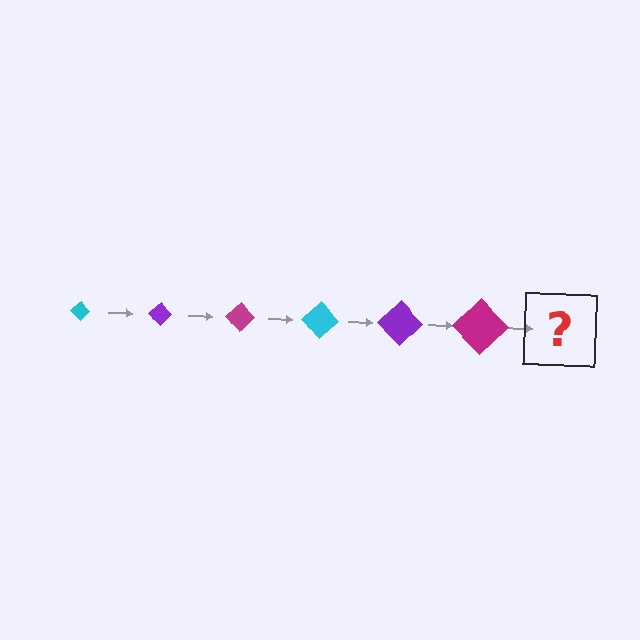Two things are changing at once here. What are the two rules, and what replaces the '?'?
The two rules are that the diamond grows larger each step and the color cycles through cyan, purple, and magenta. The '?' should be a cyan diamond, larger than the previous one.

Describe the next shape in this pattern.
It should be a cyan diamond, larger than the previous one.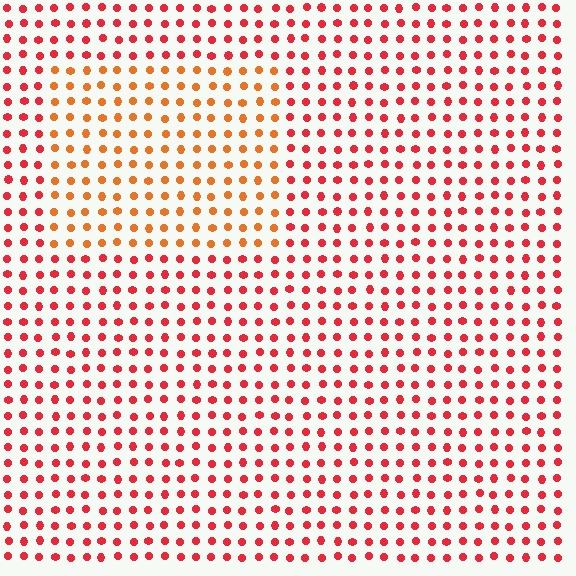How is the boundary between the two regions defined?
The boundary is defined purely by a slight shift in hue (about 31 degrees). Spacing, size, and orientation are identical on both sides.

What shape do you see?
I see a rectangle.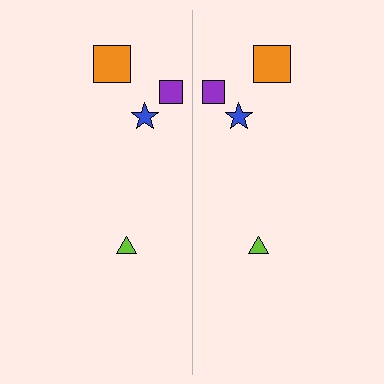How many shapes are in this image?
There are 8 shapes in this image.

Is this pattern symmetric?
Yes, this pattern has bilateral (reflection) symmetry.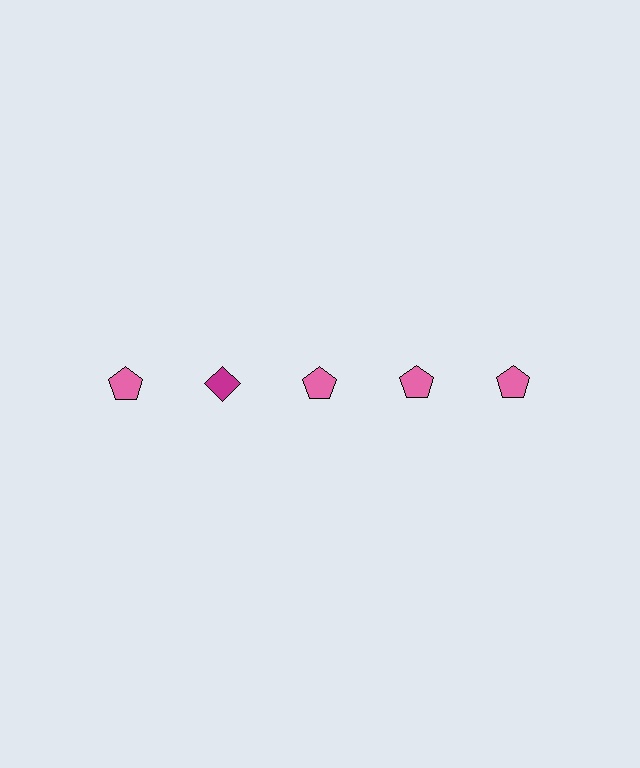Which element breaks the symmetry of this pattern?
The magenta diamond in the top row, second from left column breaks the symmetry. All other shapes are pink pentagons.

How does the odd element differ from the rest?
It differs in both color (magenta instead of pink) and shape (diamond instead of pentagon).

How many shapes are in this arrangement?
There are 5 shapes arranged in a grid pattern.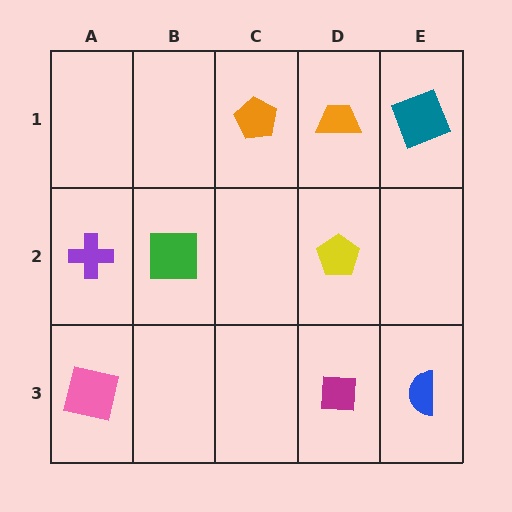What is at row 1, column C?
An orange pentagon.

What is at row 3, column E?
A blue semicircle.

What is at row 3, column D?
A magenta square.